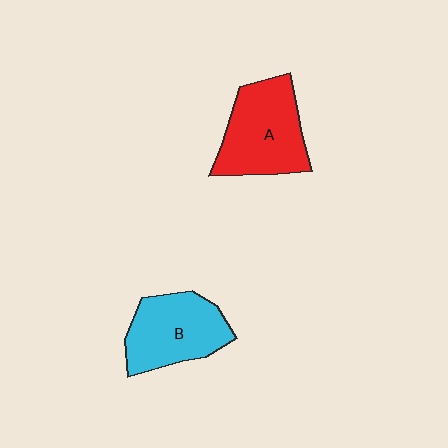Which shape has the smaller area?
Shape B (cyan).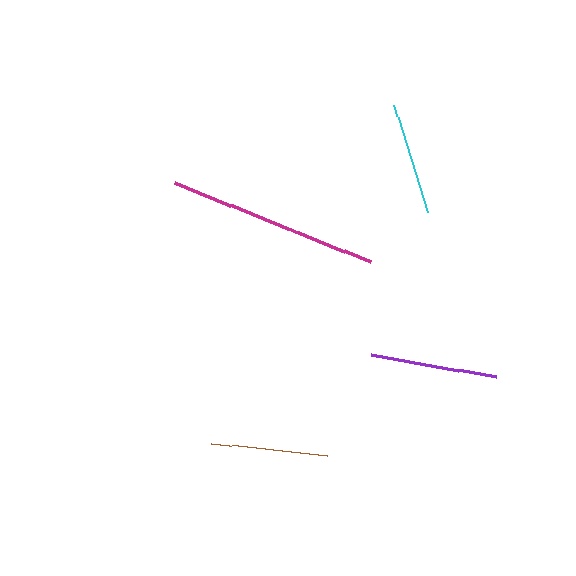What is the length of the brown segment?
The brown segment is approximately 116 pixels long.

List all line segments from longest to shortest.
From longest to shortest: magenta, purple, brown, cyan.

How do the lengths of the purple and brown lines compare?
The purple and brown lines are approximately the same length.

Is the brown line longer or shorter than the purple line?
The purple line is longer than the brown line.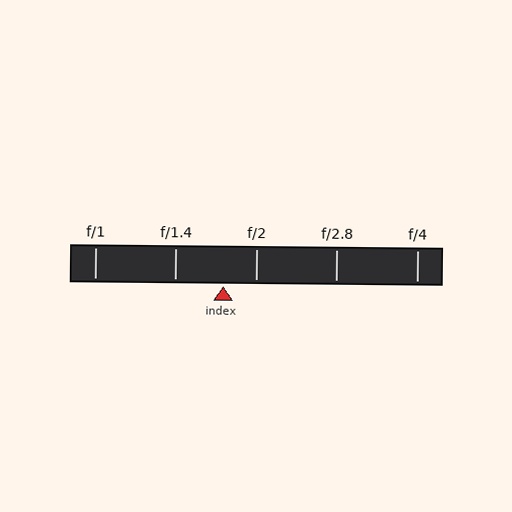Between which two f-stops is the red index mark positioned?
The index mark is between f/1.4 and f/2.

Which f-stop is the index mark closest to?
The index mark is closest to f/2.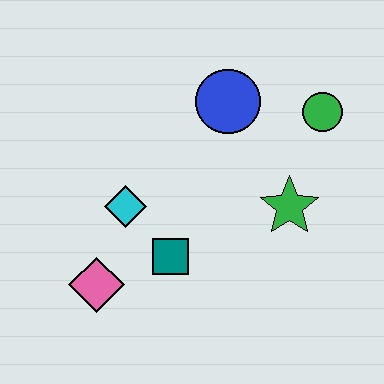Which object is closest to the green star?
The green circle is closest to the green star.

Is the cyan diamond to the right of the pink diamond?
Yes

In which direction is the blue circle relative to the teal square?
The blue circle is above the teal square.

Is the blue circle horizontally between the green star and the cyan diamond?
Yes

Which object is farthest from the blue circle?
The pink diamond is farthest from the blue circle.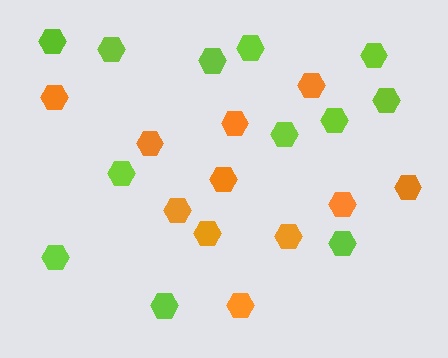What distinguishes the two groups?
There are 2 groups: one group of orange hexagons (11) and one group of lime hexagons (12).